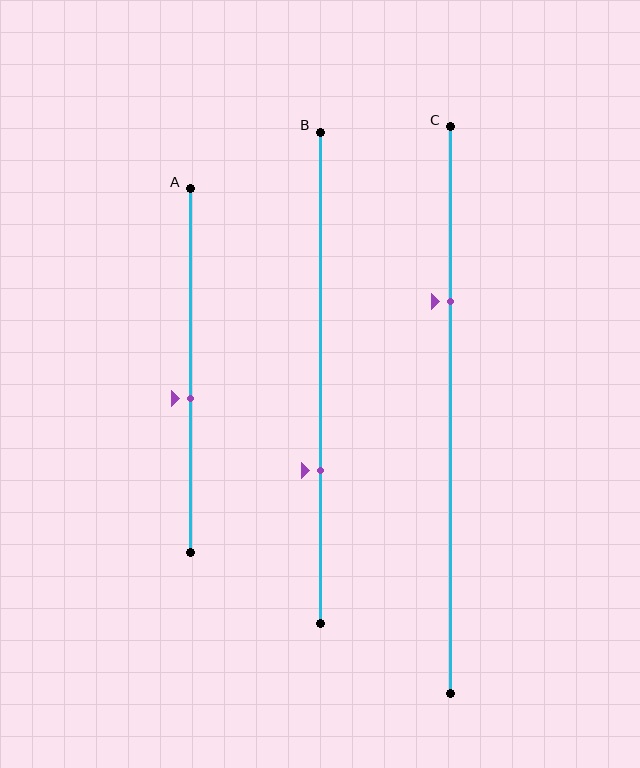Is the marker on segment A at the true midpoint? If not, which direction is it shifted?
No, the marker on segment A is shifted downward by about 8% of the segment length.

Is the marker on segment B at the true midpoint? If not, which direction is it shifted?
No, the marker on segment B is shifted downward by about 19% of the segment length.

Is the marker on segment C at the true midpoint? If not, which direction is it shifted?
No, the marker on segment C is shifted upward by about 19% of the segment length.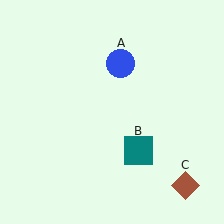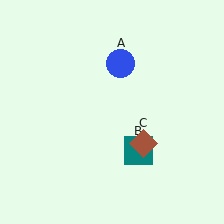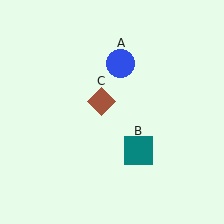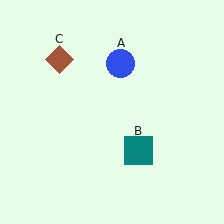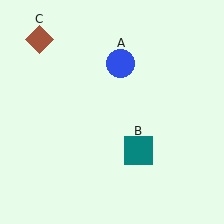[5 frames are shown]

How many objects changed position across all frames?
1 object changed position: brown diamond (object C).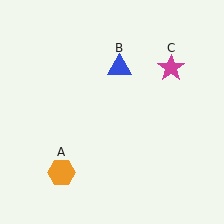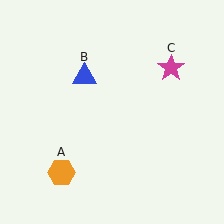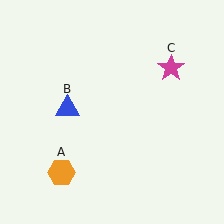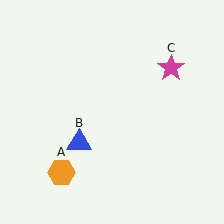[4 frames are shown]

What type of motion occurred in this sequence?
The blue triangle (object B) rotated counterclockwise around the center of the scene.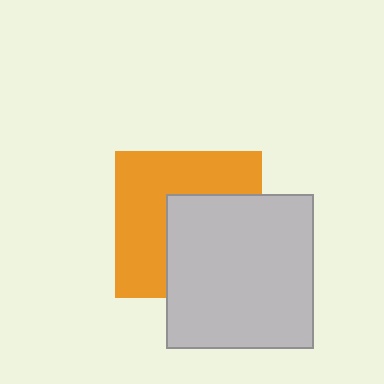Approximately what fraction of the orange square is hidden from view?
Roughly 47% of the orange square is hidden behind the light gray rectangle.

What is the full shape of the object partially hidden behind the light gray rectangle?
The partially hidden object is an orange square.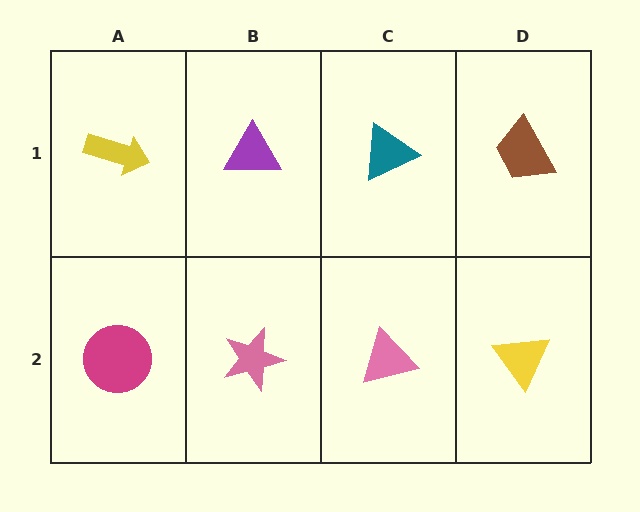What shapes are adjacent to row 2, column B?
A purple triangle (row 1, column B), a magenta circle (row 2, column A), a pink triangle (row 2, column C).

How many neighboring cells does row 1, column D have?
2.